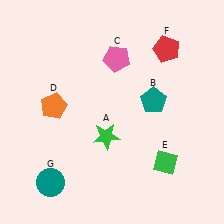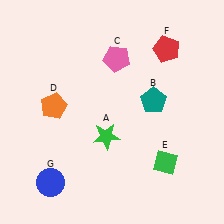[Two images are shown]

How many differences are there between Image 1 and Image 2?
There is 1 difference between the two images.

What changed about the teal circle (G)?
In Image 1, G is teal. In Image 2, it changed to blue.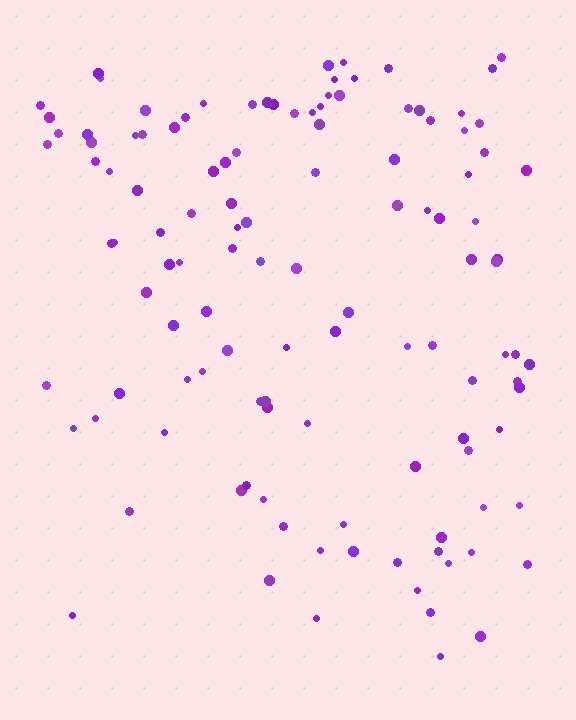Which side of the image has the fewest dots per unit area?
The bottom.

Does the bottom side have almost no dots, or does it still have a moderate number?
Still a moderate number, just noticeably fewer than the top.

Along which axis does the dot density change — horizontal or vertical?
Vertical.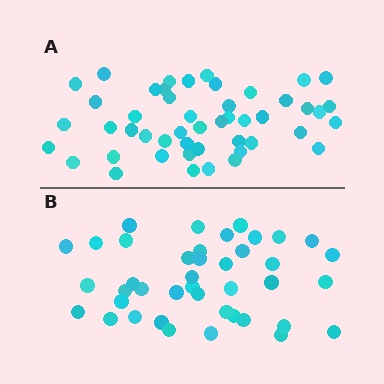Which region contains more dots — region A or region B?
Region A (the top region) has more dots.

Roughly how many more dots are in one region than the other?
Region A has roughly 8 or so more dots than region B.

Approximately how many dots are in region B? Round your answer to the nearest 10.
About 40 dots. (The exact count is 41, which rounds to 40.)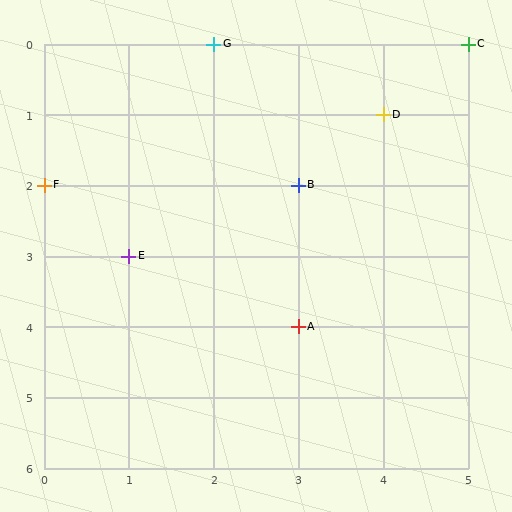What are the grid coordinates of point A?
Point A is at grid coordinates (3, 4).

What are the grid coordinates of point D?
Point D is at grid coordinates (4, 1).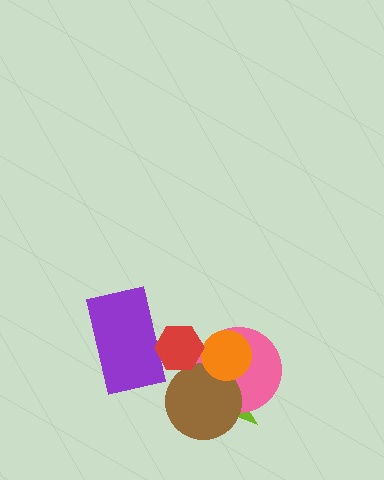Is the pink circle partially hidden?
Yes, it is partially covered by another shape.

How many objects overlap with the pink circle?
3 objects overlap with the pink circle.